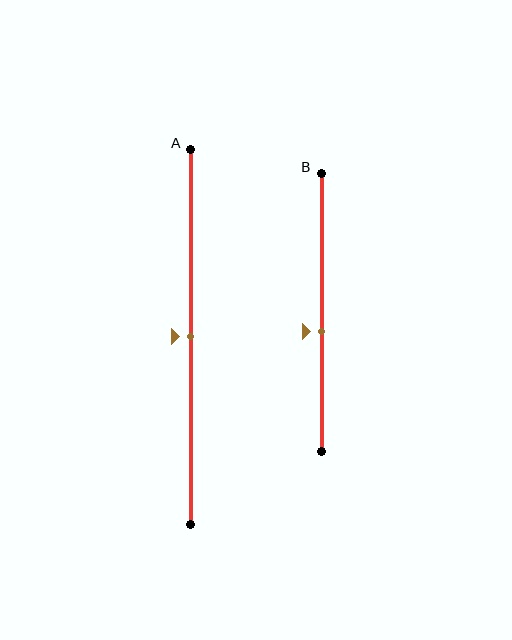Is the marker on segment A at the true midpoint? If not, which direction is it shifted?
Yes, the marker on segment A is at the true midpoint.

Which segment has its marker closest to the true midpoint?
Segment A has its marker closest to the true midpoint.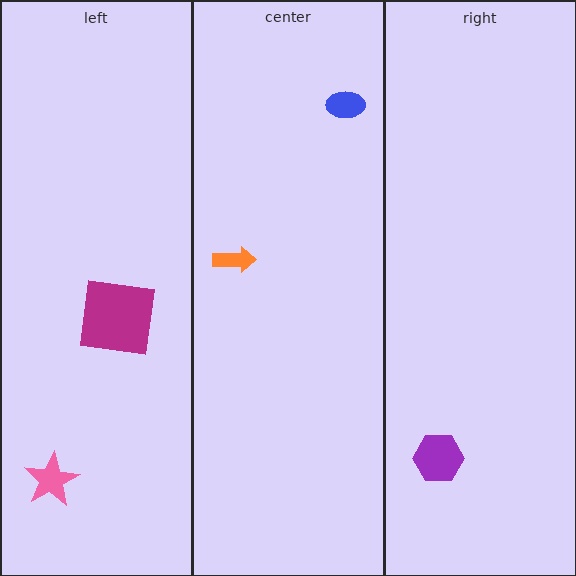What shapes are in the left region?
The pink star, the magenta square.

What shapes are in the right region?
The purple hexagon.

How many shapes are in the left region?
2.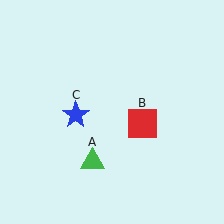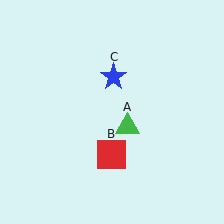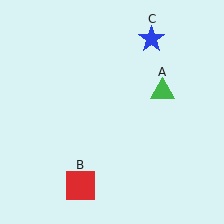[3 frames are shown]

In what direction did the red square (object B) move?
The red square (object B) moved down and to the left.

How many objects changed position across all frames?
3 objects changed position: green triangle (object A), red square (object B), blue star (object C).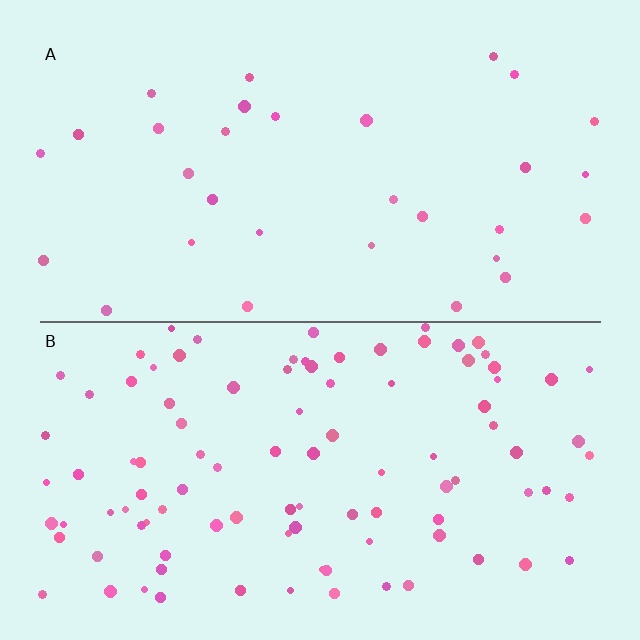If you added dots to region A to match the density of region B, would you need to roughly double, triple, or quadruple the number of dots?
Approximately triple.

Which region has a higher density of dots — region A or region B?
B (the bottom).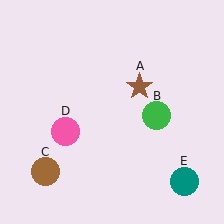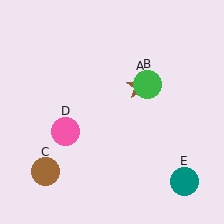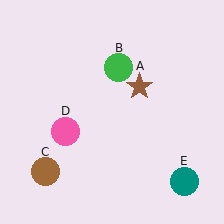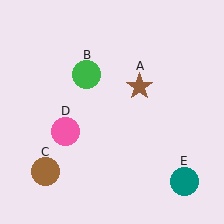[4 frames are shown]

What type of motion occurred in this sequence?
The green circle (object B) rotated counterclockwise around the center of the scene.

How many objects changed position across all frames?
1 object changed position: green circle (object B).